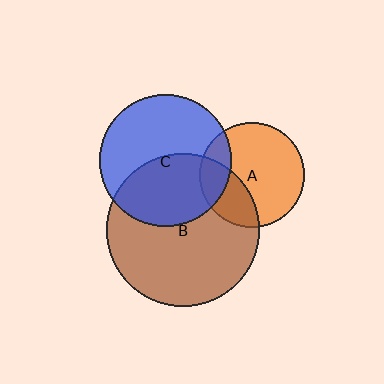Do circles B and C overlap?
Yes.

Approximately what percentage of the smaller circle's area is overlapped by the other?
Approximately 45%.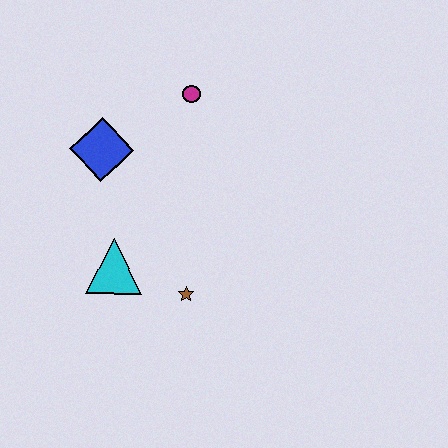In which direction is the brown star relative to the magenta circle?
The brown star is below the magenta circle.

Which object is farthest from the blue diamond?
The brown star is farthest from the blue diamond.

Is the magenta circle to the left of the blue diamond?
No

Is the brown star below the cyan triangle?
Yes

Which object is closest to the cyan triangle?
The brown star is closest to the cyan triangle.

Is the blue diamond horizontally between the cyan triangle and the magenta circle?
No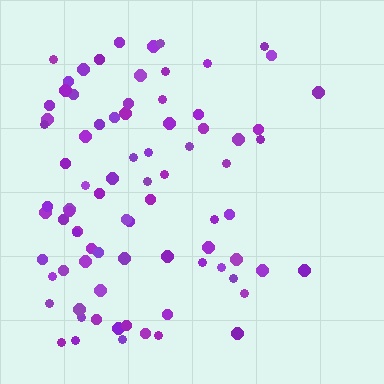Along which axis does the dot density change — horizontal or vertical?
Horizontal.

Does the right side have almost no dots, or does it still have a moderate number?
Still a moderate number, just noticeably fewer than the left.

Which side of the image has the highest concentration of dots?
The left.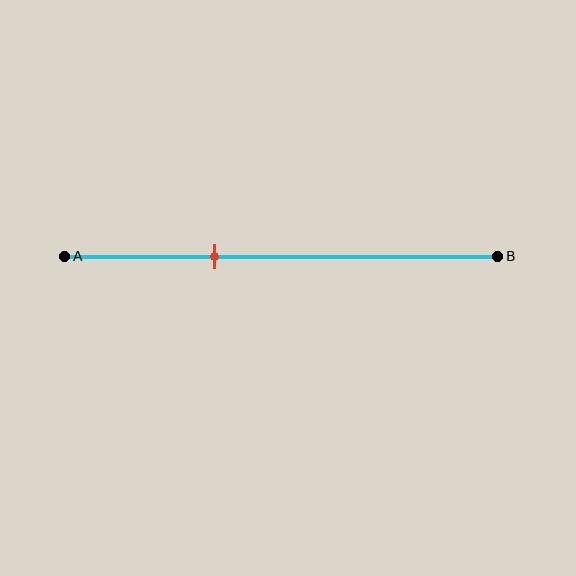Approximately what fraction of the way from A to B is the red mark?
The red mark is approximately 35% of the way from A to B.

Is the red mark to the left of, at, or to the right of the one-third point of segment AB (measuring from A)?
The red mark is approximately at the one-third point of segment AB.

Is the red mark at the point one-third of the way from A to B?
Yes, the mark is approximately at the one-third point.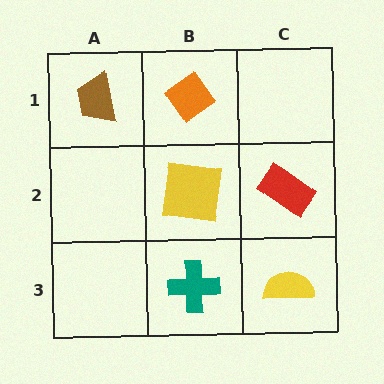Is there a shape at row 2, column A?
No, that cell is empty.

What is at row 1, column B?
An orange diamond.